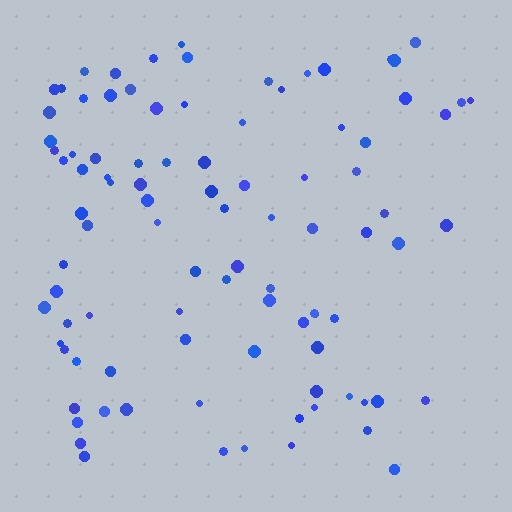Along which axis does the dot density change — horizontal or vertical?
Horizontal.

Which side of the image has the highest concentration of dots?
The left.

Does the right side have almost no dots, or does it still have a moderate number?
Still a moderate number, just noticeably fewer than the left.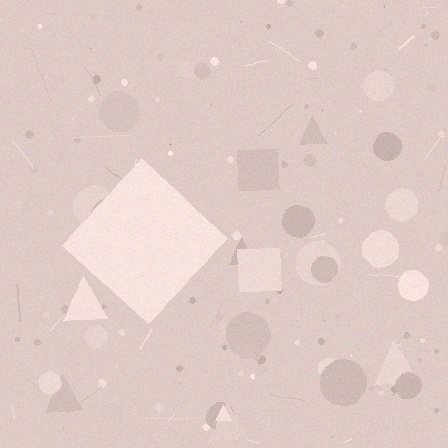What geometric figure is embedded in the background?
A diamond is embedded in the background.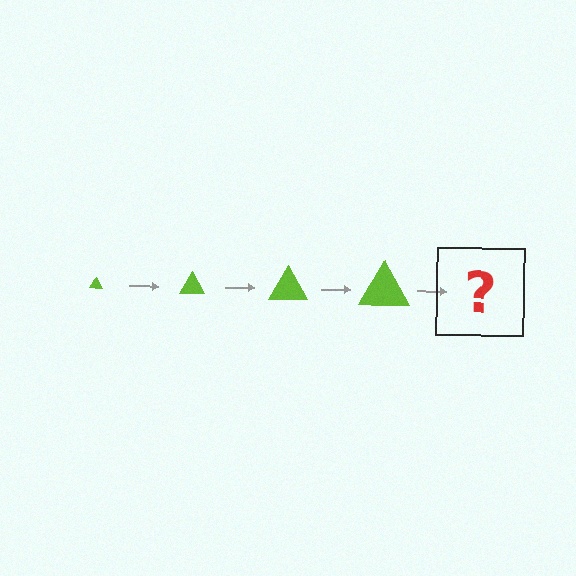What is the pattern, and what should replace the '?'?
The pattern is that the triangle gets progressively larger each step. The '?' should be a lime triangle, larger than the previous one.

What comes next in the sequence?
The next element should be a lime triangle, larger than the previous one.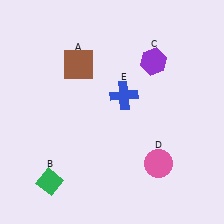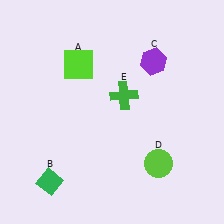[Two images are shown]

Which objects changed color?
A changed from brown to lime. D changed from pink to lime. E changed from blue to green.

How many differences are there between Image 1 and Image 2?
There are 3 differences between the two images.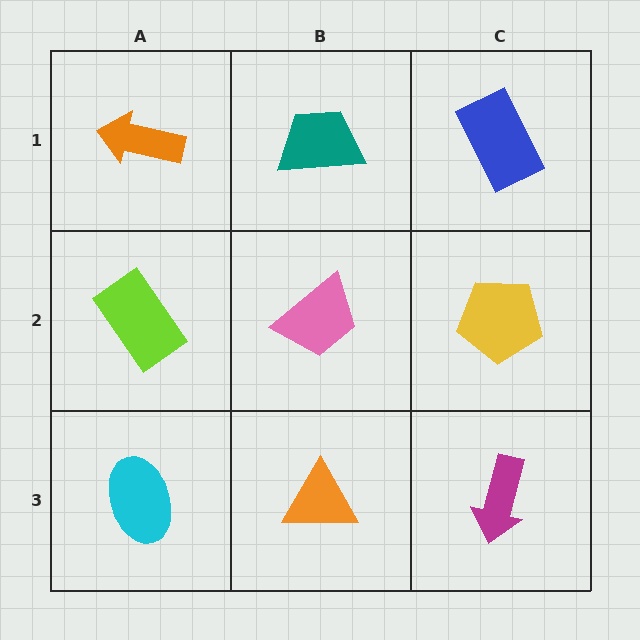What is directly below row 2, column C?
A magenta arrow.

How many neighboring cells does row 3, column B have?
3.